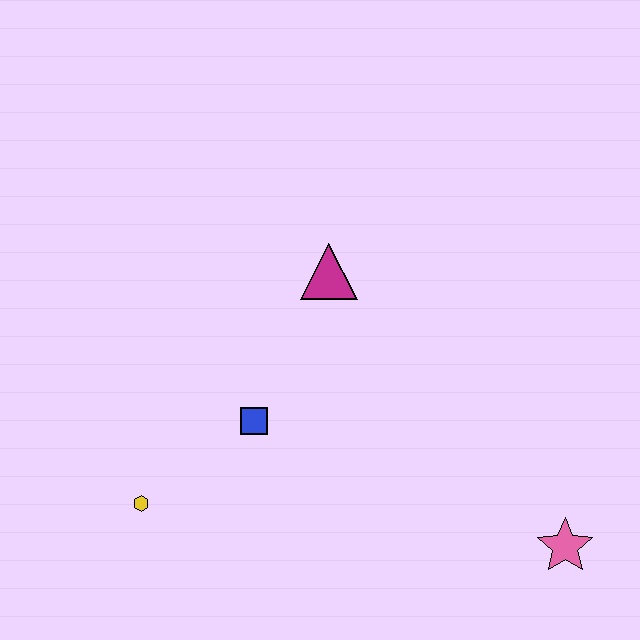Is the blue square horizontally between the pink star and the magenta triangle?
No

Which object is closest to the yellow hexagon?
The blue square is closest to the yellow hexagon.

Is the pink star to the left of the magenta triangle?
No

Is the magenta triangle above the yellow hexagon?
Yes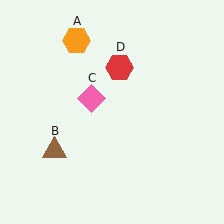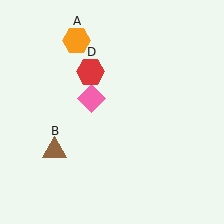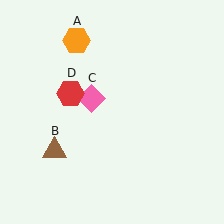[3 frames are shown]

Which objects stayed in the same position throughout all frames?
Orange hexagon (object A) and brown triangle (object B) and pink diamond (object C) remained stationary.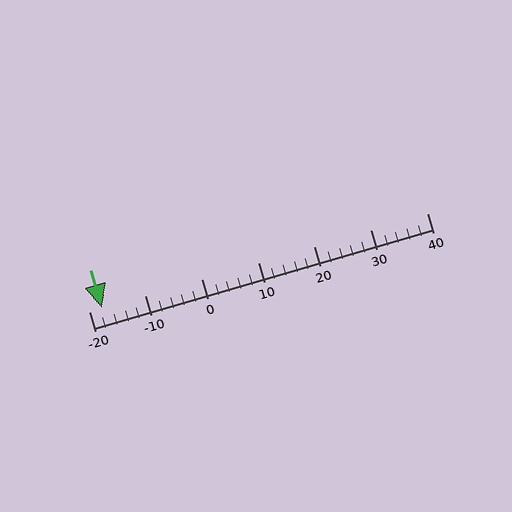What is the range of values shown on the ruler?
The ruler shows values from -20 to 40.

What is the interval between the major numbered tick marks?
The major tick marks are spaced 10 units apart.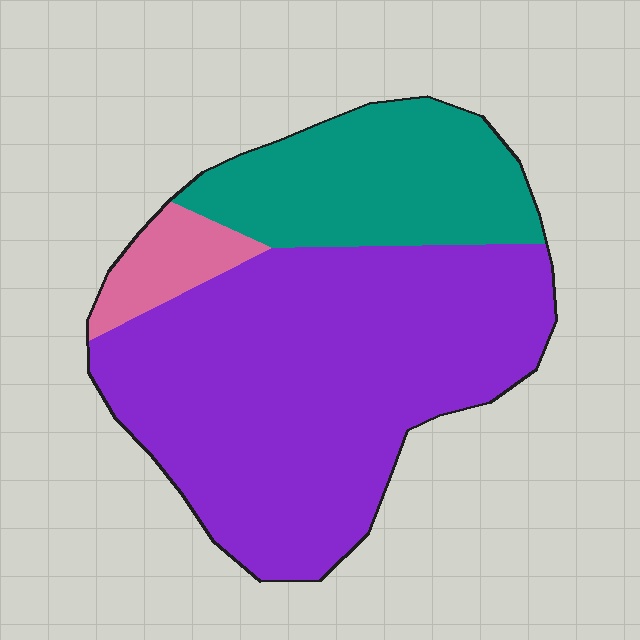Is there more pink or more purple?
Purple.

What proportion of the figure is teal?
Teal covers roughly 25% of the figure.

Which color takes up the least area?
Pink, at roughly 5%.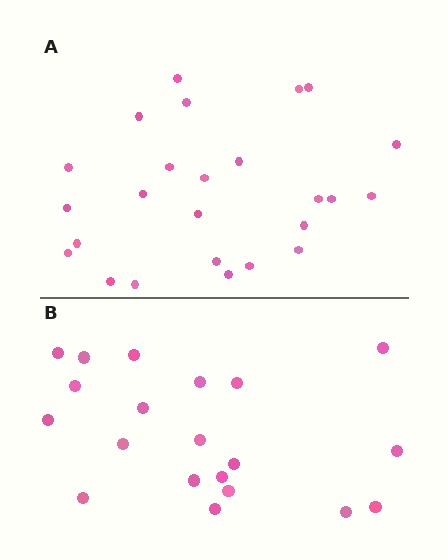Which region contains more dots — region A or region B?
Region A (the top region) has more dots.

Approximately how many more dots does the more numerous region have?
Region A has about 5 more dots than region B.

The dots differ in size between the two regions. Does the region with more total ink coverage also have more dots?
No. Region B has more total ink coverage because its dots are larger, but region A actually contains more individual dots. Total area can be misleading — the number of items is what matters here.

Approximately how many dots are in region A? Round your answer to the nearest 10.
About 20 dots. (The exact count is 25, which rounds to 20.)